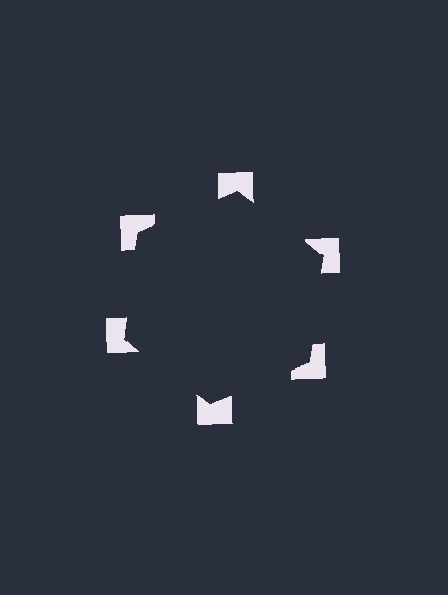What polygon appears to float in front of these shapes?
An illusory hexagon — its edges are inferred from the aligned wedge cuts in the notched squares, not physically drawn.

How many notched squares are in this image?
There are 6 — one at each vertex of the illusory hexagon.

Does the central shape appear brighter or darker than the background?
It typically appears slightly darker than the background, even though no actual brightness change is drawn.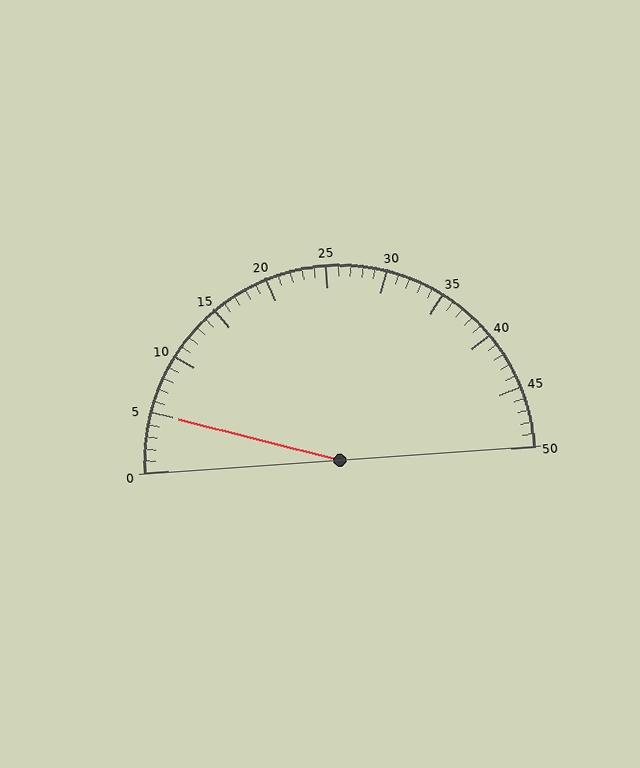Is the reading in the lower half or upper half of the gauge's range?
The reading is in the lower half of the range (0 to 50).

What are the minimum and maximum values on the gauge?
The gauge ranges from 0 to 50.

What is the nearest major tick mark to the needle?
The nearest major tick mark is 5.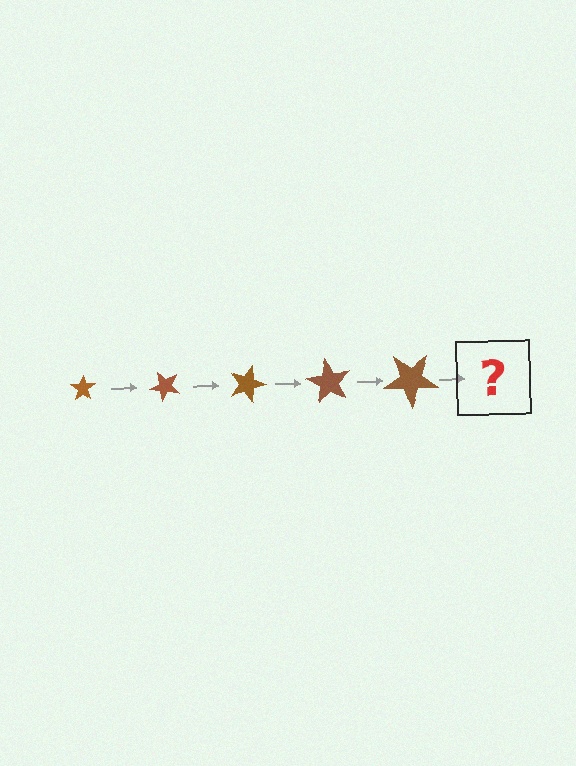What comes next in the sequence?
The next element should be a star, larger than the previous one and rotated 225 degrees from the start.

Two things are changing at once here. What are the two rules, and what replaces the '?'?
The two rules are that the star grows larger each step and it rotates 45 degrees each step. The '?' should be a star, larger than the previous one and rotated 225 degrees from the start.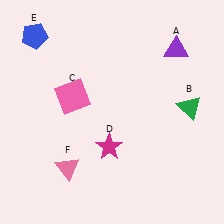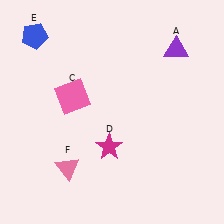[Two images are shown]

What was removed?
The green triangle (B) was removed in Image 2.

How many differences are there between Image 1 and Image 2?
There is 1 difference between the two images.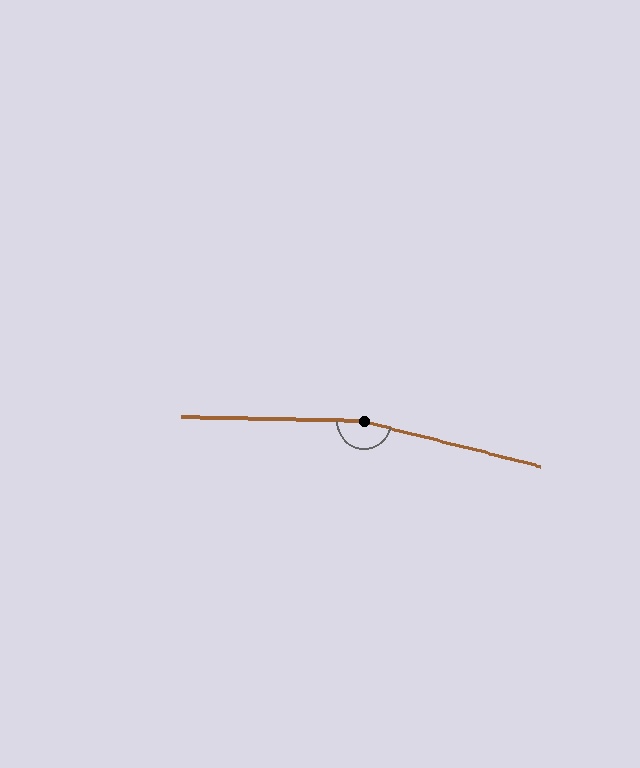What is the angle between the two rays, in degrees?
Approximately 167 degrees.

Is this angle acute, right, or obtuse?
It is obtuse.